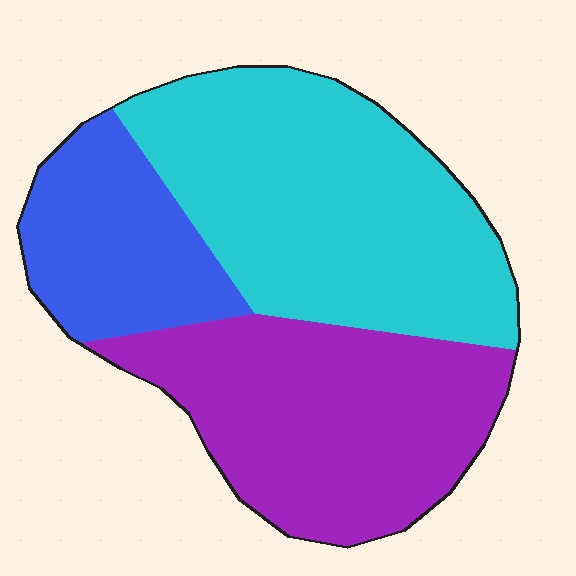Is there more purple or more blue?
Purple.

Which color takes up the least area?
Blue, at roughly 20%.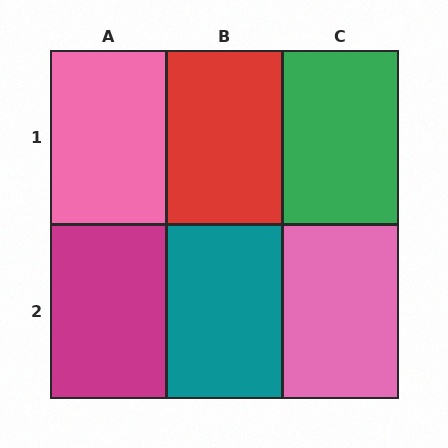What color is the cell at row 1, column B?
Red.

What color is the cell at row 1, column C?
Green.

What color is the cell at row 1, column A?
Pink.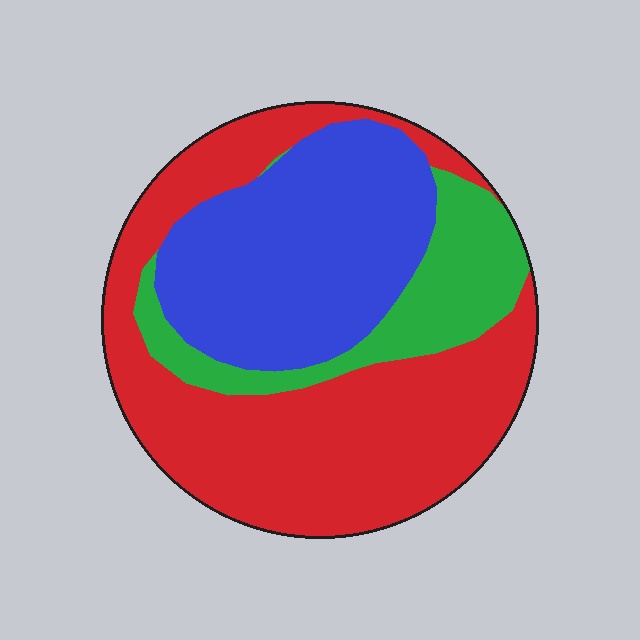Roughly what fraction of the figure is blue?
Blue takes up about one third (1/3) of the figure.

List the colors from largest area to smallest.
From largest to smallest: red, blue, green.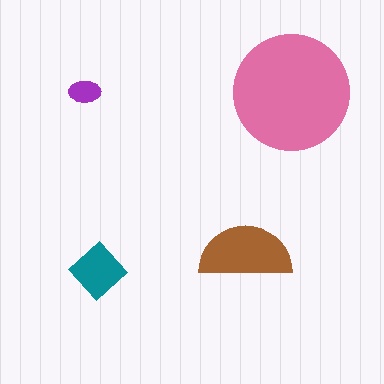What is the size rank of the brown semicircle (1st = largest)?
2nd.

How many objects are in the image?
There are 4 objects in the image.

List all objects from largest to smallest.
The pink circle, the brown semicircle, the teal diamond, the purple ellipse.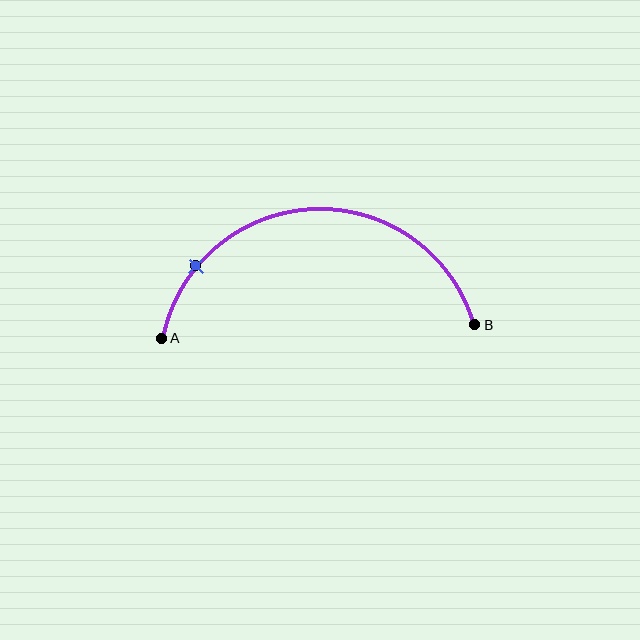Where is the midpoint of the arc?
The arc midpoint is the point on the curve farthest from the straight line joining A and B. It sits above that line.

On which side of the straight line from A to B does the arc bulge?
The arc bulges above the straight line connecting A and B.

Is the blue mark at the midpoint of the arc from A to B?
No. The blue mark lies on the arc but is closer to endpoint A. The arc midpoint would be at the point on the curve equidistant along the arc from both A and B.